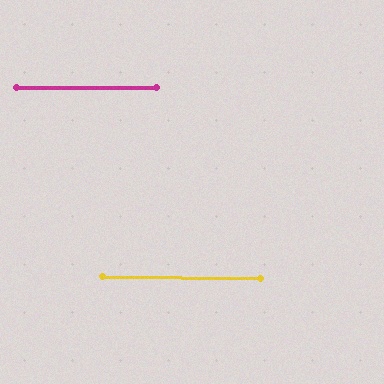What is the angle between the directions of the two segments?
Approximately 1 degree.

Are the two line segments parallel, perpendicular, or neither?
Parallel — their directions differ by only 0.9°.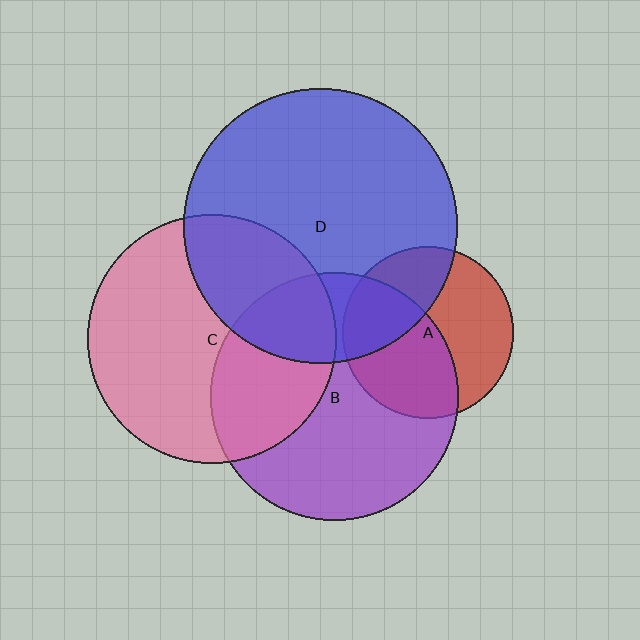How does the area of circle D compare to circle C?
Approximately 1.2 times.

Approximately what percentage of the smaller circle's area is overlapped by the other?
Approximately 50%.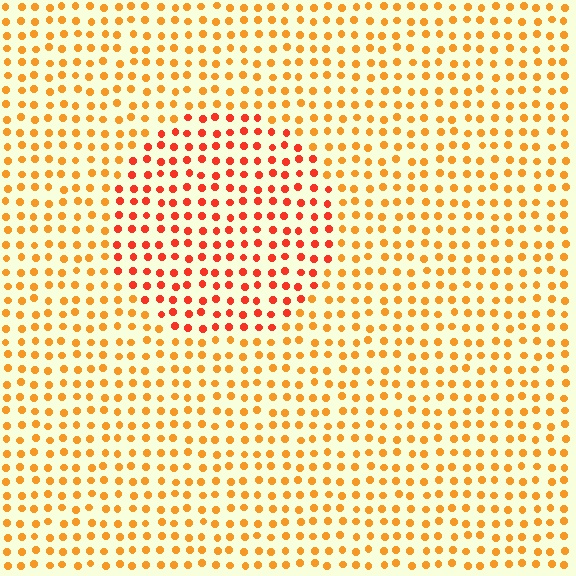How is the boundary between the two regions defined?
The boundary is defined purely by a slight shift in hue (about 29 degrees). Spacing, size, and orientation are identical on both sides.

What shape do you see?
I see a circle.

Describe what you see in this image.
The image is filled with small orange elements in a uniform arrangement. A circle-shaped region is visible where the elements are tinted to a slightly different hue, forming a subtle color boundary.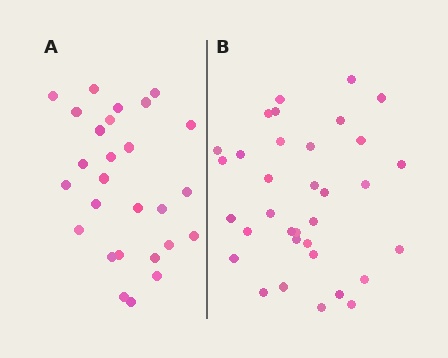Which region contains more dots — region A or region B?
Region B (the right region) has more dots.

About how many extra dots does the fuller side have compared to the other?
Region B has roughly 8 or so more dots than region A.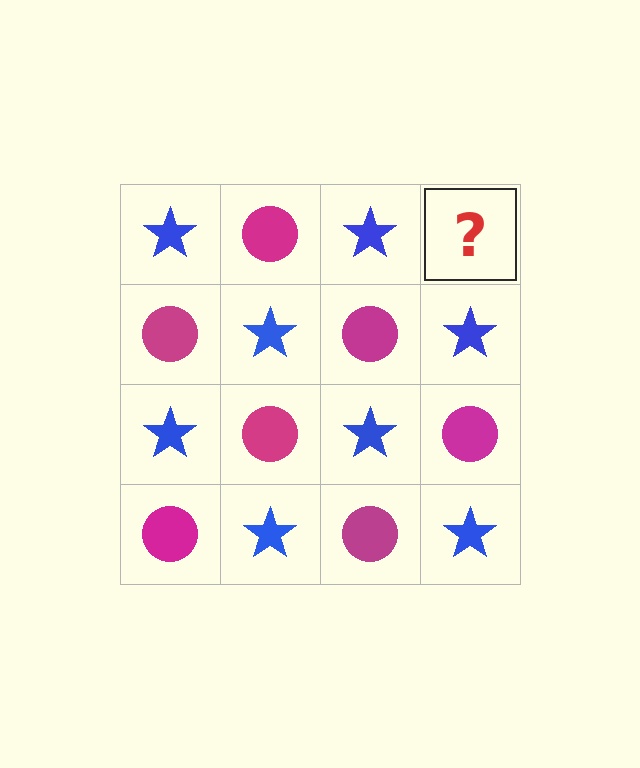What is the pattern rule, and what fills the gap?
The rule is that it alternates blue star and magenta circle in a checkerboard pattern. The gap should be filled with a magenta circle.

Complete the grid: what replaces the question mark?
The question mark should be replaced with a magenta circle.